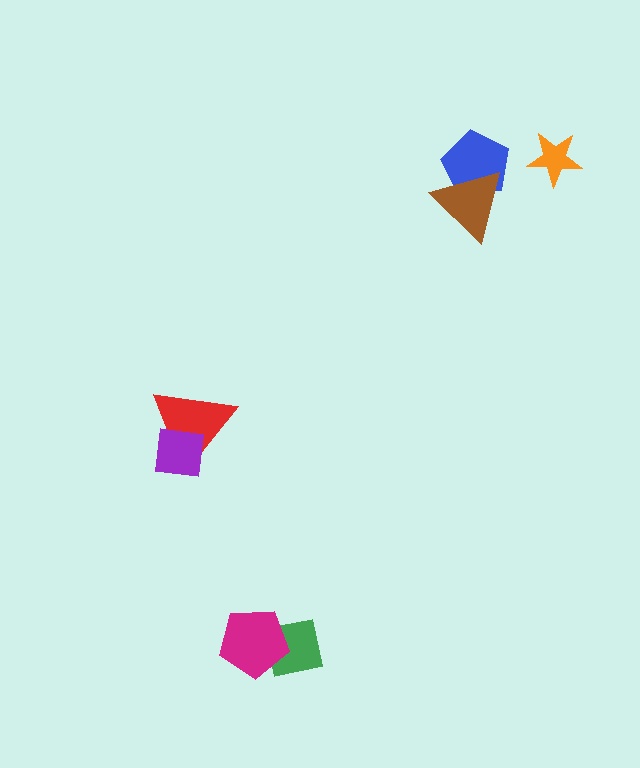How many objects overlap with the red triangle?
1 object overlaps with the red triangle.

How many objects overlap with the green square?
1 object overlaps with the green square.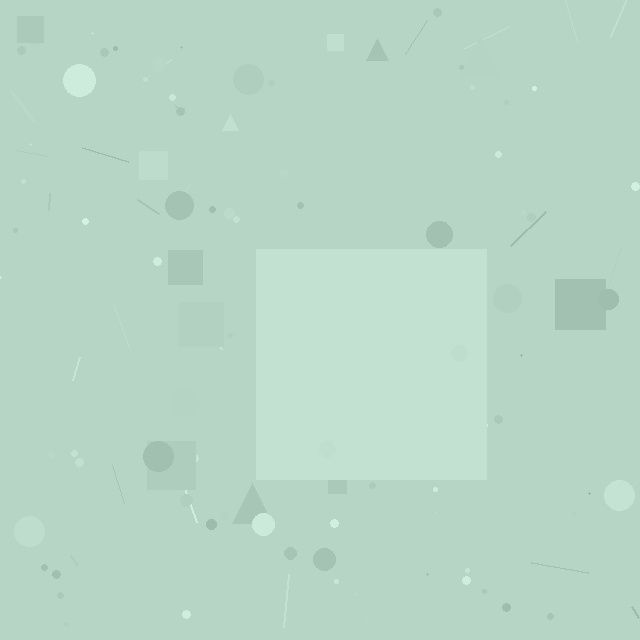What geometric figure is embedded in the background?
A square is embedded in the background.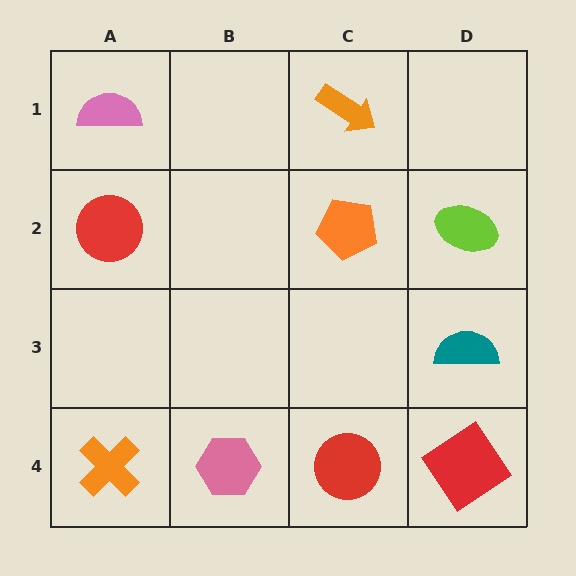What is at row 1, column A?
A pink semicircle.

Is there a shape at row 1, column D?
No, that cell is empty.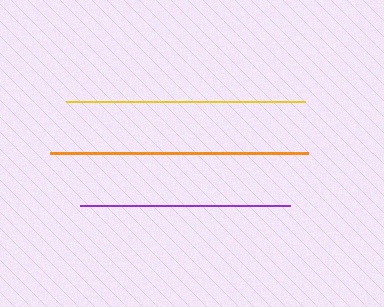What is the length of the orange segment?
The orange segment is approximately 258 pixels long.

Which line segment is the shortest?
The purple line is the shortest at approximately 209 pixels.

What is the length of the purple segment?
The purple segment is approximately 209 pixels long.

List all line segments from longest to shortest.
From longest to shortest: orange, yellow, purple.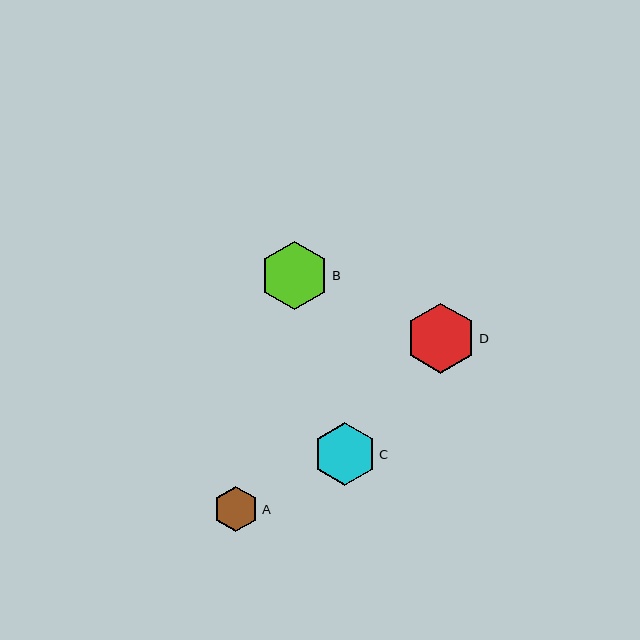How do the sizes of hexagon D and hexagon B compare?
Hexagon D and hexagon B are approximately the same size.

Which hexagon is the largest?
Hexagon D is the largest with a size of approximately 70 pixels.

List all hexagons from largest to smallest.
From largest to smallest: D, B, C, A.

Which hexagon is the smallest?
Hexagon A is the smallest with a size of approximately 46 pixels.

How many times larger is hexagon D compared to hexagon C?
Hexagon D is approximately 1.1 times the size of hexagon C.